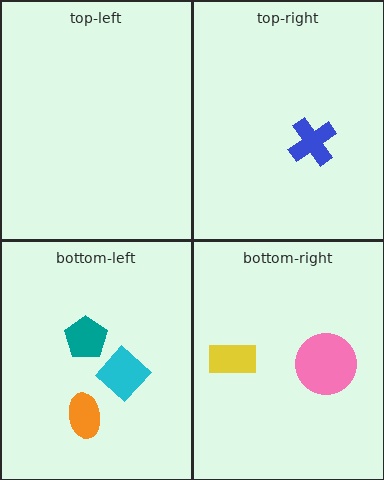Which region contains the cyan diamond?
The bottom-left region.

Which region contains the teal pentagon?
The bottom-left region.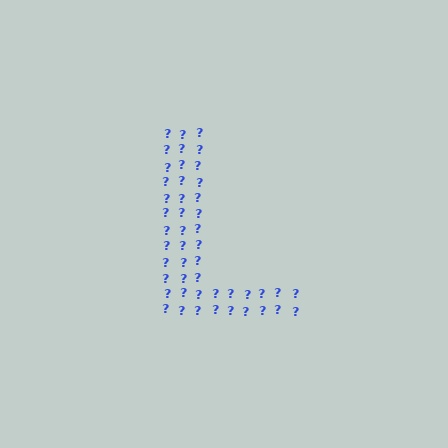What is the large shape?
The large shape is the letter L.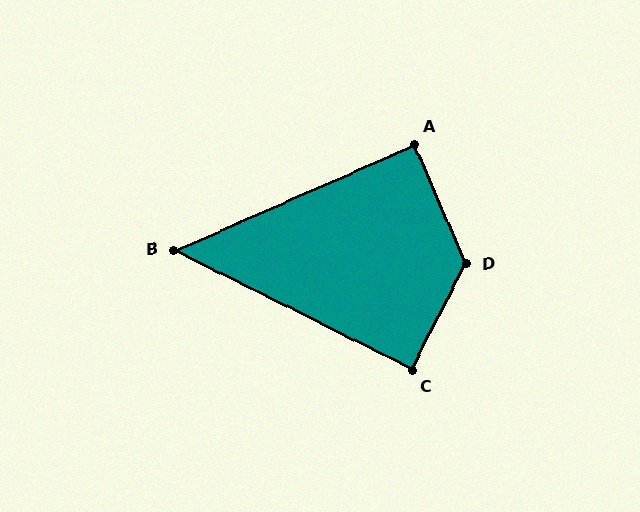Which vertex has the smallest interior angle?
B, at approximately 50 degrees.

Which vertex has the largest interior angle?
D, at approximately 130 degrees.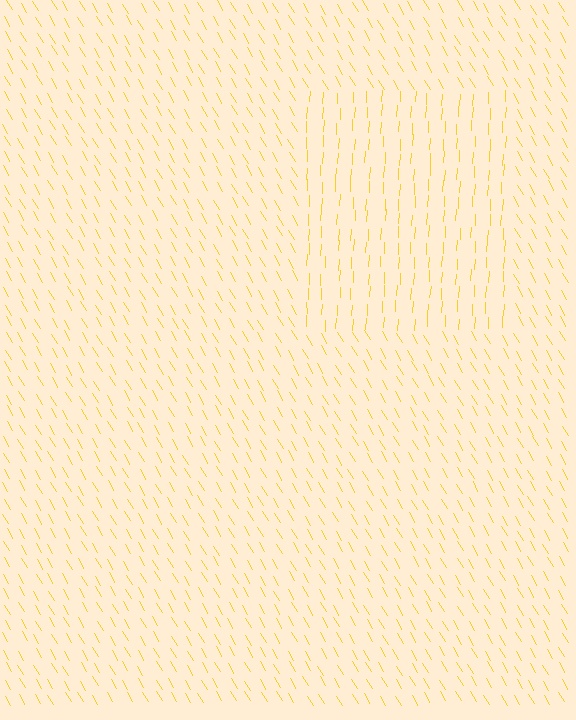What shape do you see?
I see a rectangle.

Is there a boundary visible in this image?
Yes, there is a texture boundary formed by a change in line orientation.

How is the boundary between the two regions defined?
The boundary is defined purely by a change in line orientation (approximately 33 degrees difference). All lines are the same color and thickness.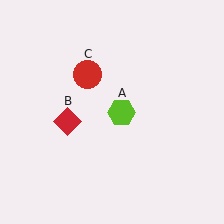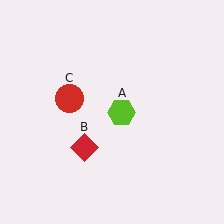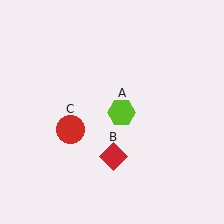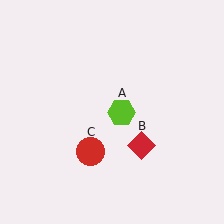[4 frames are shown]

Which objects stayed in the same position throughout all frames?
Lime hexagon (object A) remained stationary.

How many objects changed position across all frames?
2 objects changed position: red diamond (object B), red circle (object C).